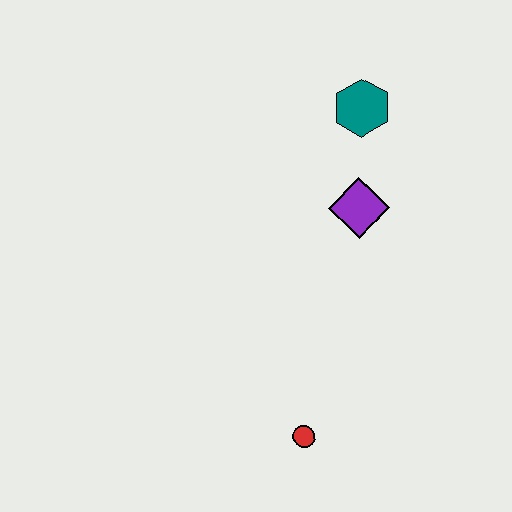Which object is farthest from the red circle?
The teal hexagon is farthest from the red circle.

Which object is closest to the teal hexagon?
The purple diamond is closest to the teal hexagon.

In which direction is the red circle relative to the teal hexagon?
The red circle is below the teal hexagon.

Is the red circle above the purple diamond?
No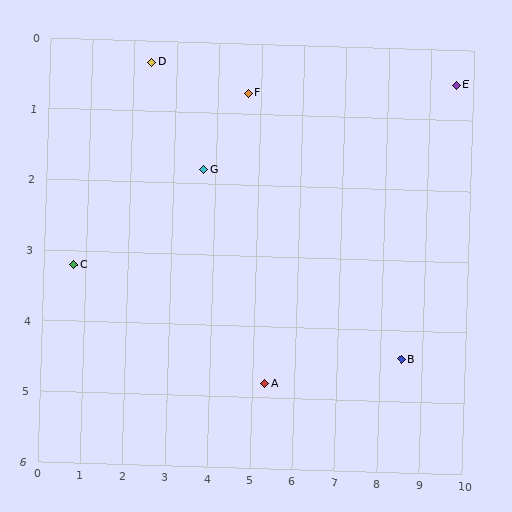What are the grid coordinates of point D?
Point D is at approximately (2.4, 0.3).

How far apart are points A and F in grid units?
Points A and F are about 4.1 grid units apart.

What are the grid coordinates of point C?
Point C is at approximately (0.7, 3.2).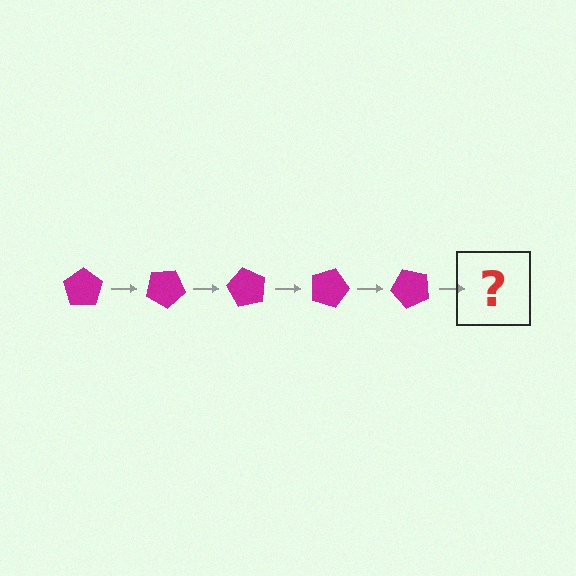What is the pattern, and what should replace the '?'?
The pattern is that the pentagon rotates 30 degrees each step. The '?' should be a magenta pentagon rotated 150 degrees.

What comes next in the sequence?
The next element should be a magenta pentagon rotated 150 degrees.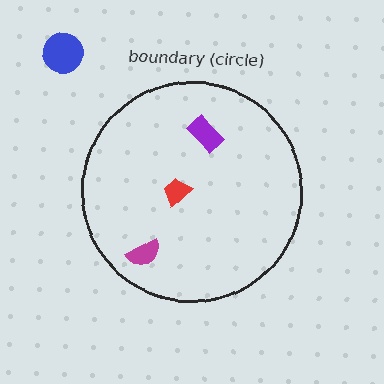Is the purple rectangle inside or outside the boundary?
Inside.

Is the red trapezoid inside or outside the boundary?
Inside.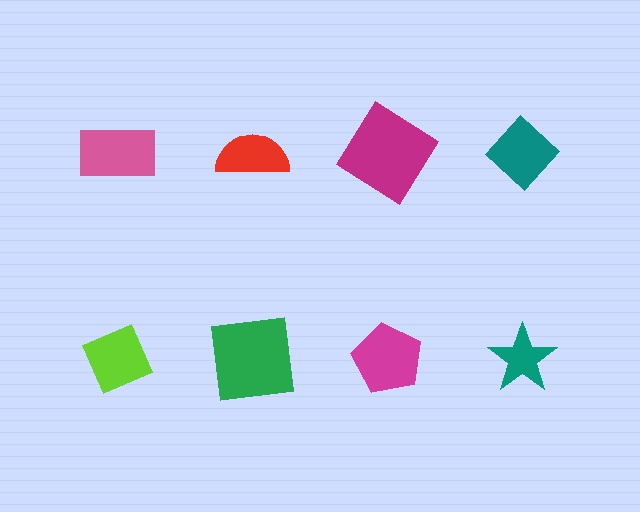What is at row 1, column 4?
A teal diamond.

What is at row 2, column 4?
A teal star.